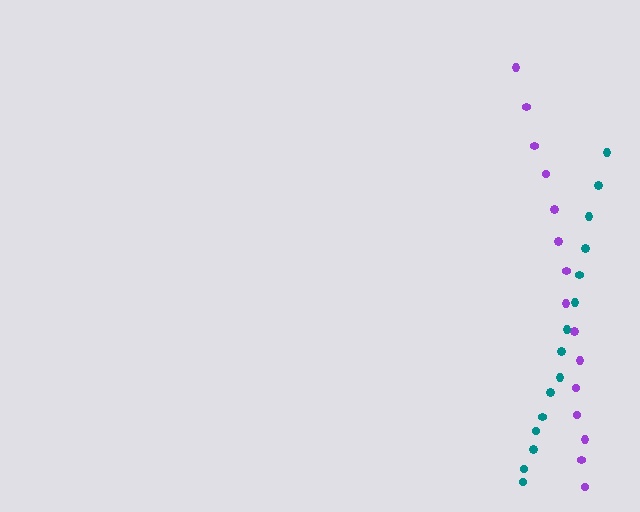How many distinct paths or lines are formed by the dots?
There are 2 distinct paths.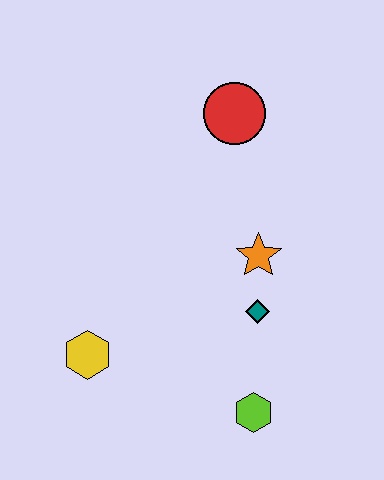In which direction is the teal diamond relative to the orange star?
The teal diamond is below the orange star.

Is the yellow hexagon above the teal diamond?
No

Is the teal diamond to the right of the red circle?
Yes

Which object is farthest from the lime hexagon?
The red circle is farthest from the lime hexagon.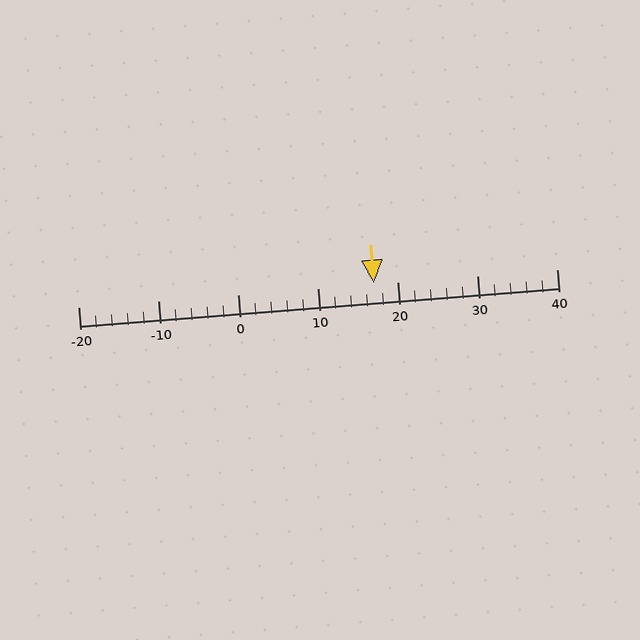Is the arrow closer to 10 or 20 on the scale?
The arrow is closer to 20.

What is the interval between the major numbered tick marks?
The major tick marks are spaced 10 units apart.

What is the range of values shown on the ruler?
The ruler shows values from -20 to 40.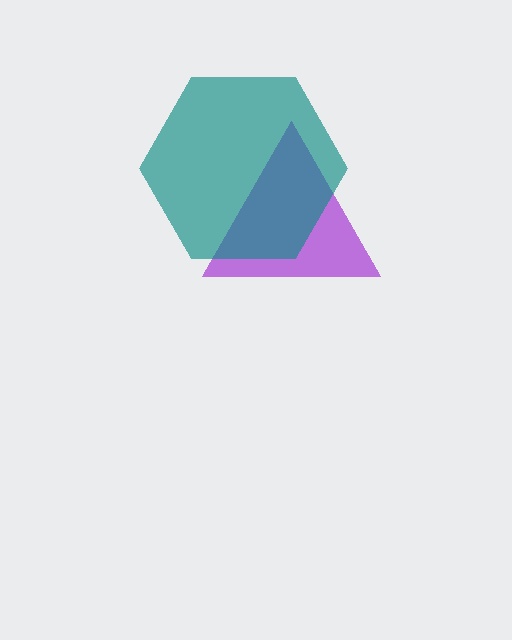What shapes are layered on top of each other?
The layered shapes are: a purple triangle, a teal hexagon.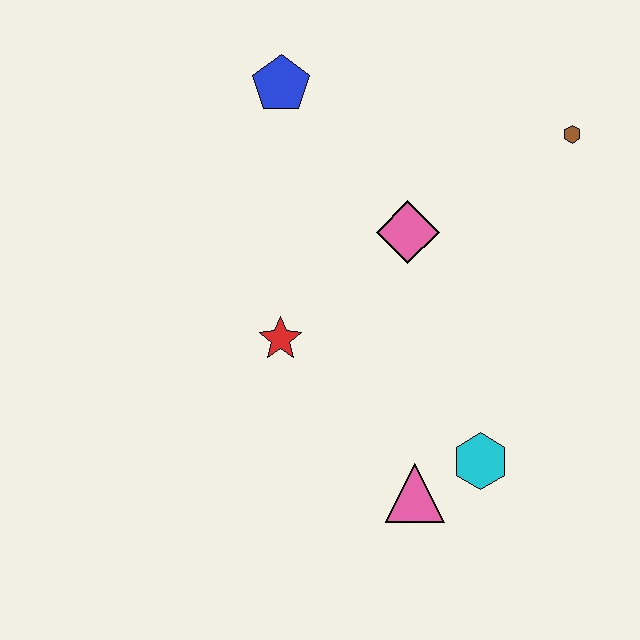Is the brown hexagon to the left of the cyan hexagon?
No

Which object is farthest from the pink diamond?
The pink triangle is farthest from the pink diamond.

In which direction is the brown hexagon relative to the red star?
The brown hexagon is to the right of the red star.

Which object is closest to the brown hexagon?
The pink diamond is closest to the brown hexagon.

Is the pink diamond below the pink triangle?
No